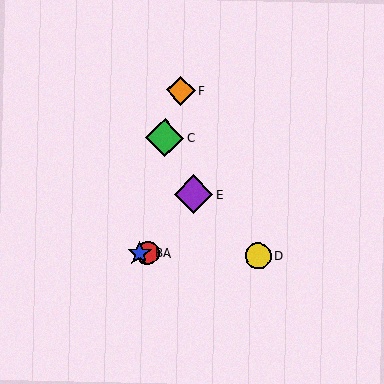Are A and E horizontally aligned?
No, A is at y≈253 and E is at y≈194.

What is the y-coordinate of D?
Object D is at y≈256.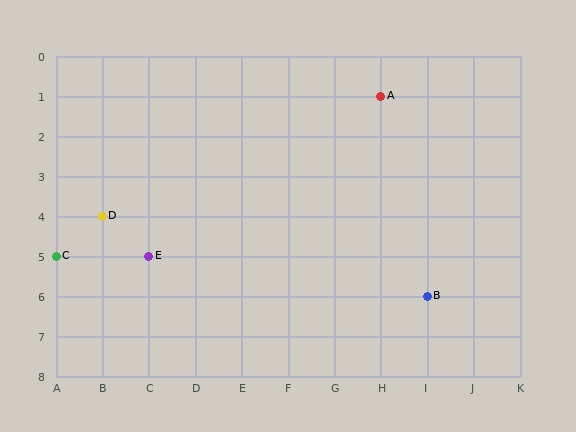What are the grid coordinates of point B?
Point B is at grid coordinates (I, 6).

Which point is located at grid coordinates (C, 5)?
Point E is at (C, 5).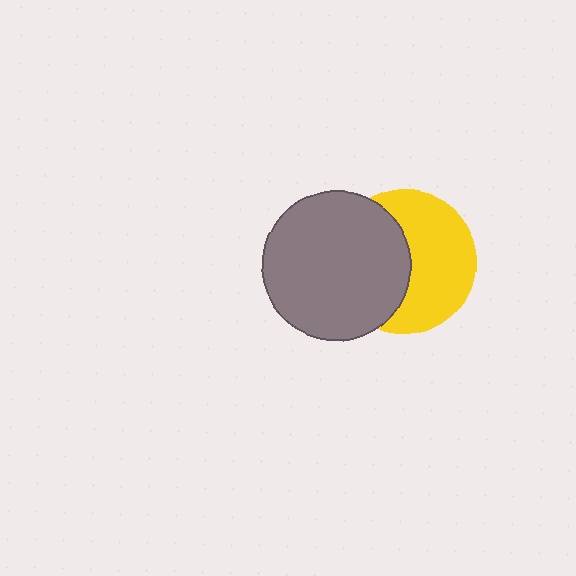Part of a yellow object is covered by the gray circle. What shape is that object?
It is a circle.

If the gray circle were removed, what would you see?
You would see the complete yellow circle.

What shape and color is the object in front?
The object in front is a gray circle.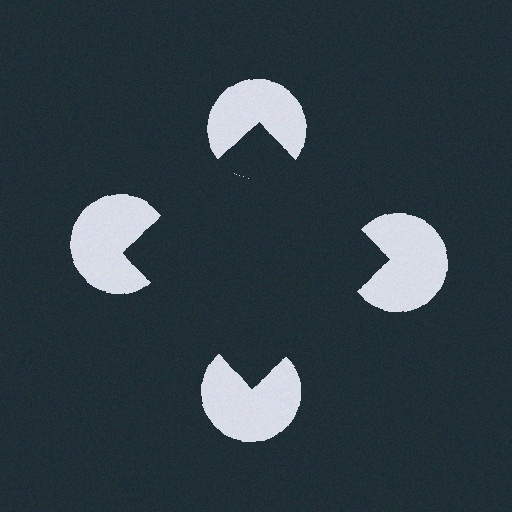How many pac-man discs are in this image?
There are 4 — one at each vertex of the illusory square.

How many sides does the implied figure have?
4 sides.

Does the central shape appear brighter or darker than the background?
It typically appears slightly darker than the background, even though no actual brightness change is drawn.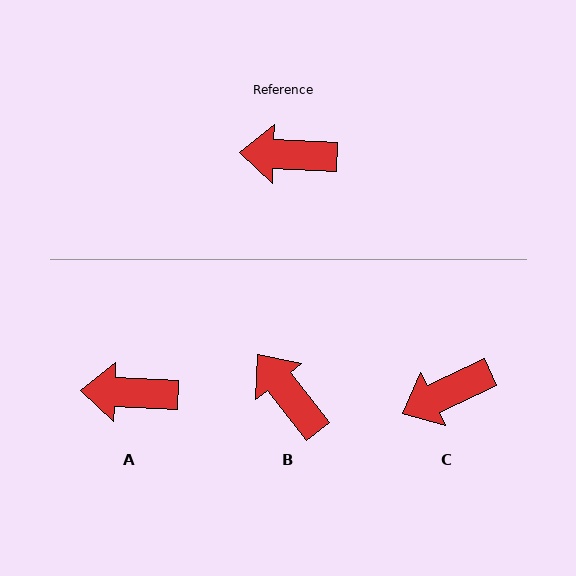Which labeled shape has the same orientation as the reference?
A.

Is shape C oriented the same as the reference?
No, it is off by about 28 degrees.